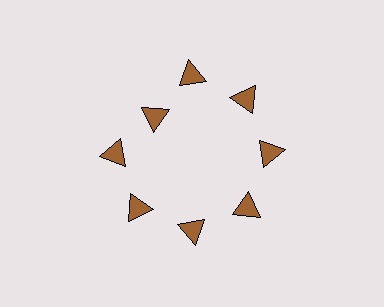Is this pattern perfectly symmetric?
No. The 8 brown triangles are arranged in a ring, but one element near the 10 o'clock position is pulled inward toward the center, breaking the 8-fold rotational symmetry.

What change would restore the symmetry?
The symmetry would be restored by moving it outward, back onto the ring so that all 8 triangles sit at equal angles and equal distance from the center.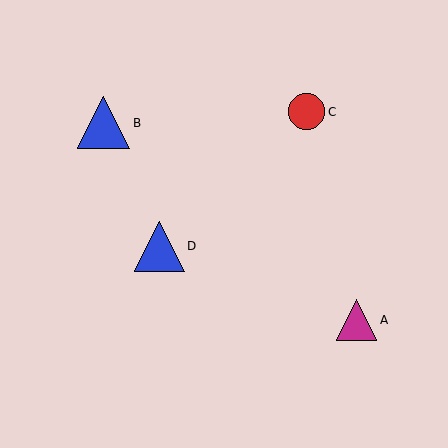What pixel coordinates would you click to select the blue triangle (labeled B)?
Click at (103, 123) to select the blue triangle B.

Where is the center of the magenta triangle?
The center of the magenta triangle is at (356, 320).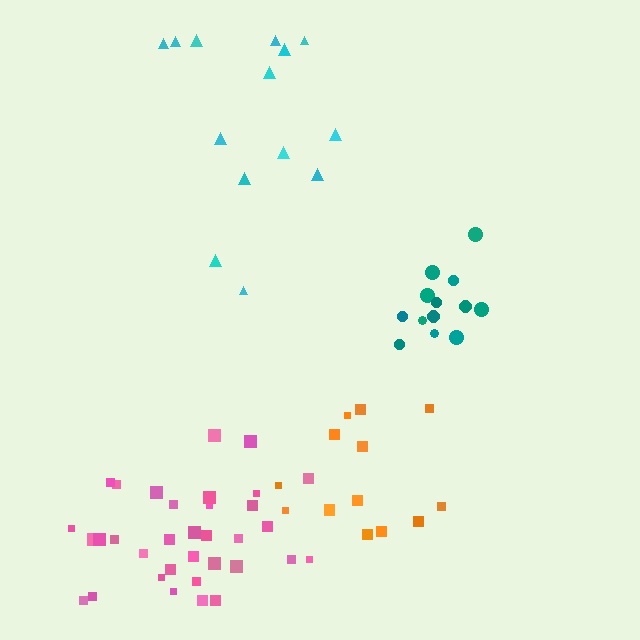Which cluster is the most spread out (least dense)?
Cyan.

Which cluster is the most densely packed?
Teal.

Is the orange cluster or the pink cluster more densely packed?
Pink.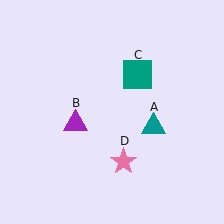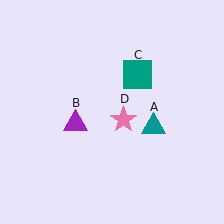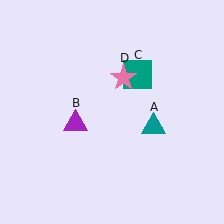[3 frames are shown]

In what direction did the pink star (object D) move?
The pink star (object D) moved up.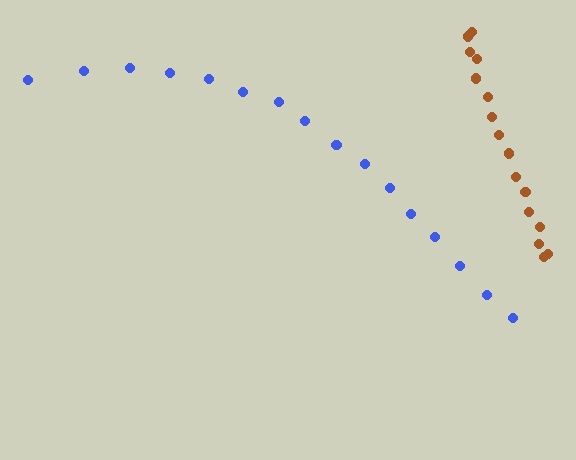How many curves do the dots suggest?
There are 2 distinct paths.